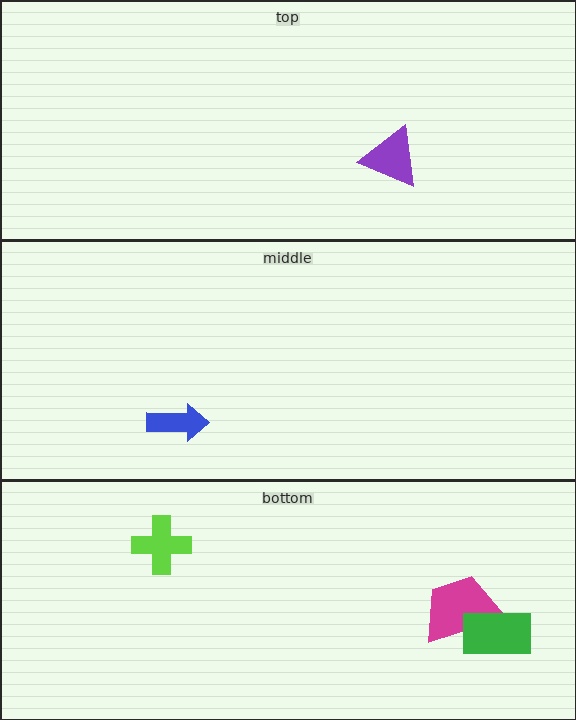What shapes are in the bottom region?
The magenta trapezoid, the green rectangle, the lime cross.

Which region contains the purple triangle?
The top region.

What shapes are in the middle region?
The blue arrow.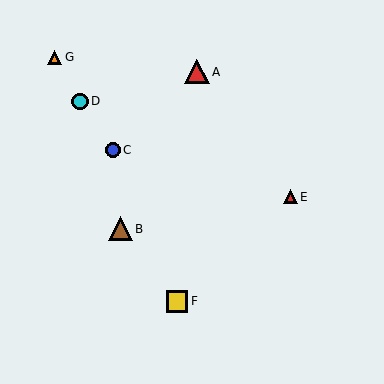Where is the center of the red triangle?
The center of the red triangle is at (290, 197).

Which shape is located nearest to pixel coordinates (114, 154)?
The blue circle (labeled C) at (113, 150) is nearest to that location.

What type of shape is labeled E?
Shape E is a red triangle.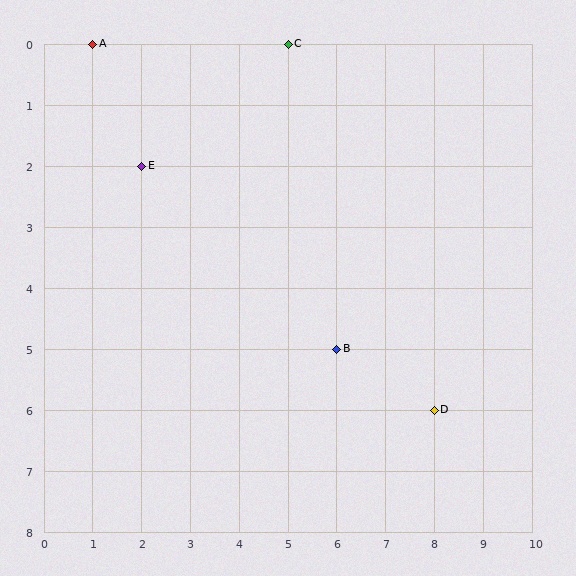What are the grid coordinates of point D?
Point D is at grid coordinates (8, 6).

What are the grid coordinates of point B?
Point B is at grid coordinates (6, 5).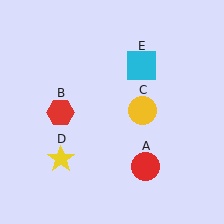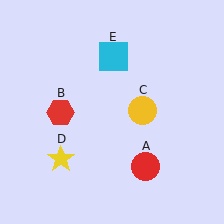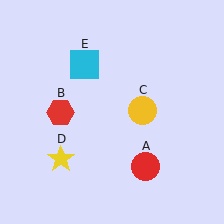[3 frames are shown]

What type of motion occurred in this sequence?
The cyan square (object E) rotated counterclockwise around the center of the scene.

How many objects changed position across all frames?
1 object changed position: cyan square (object E).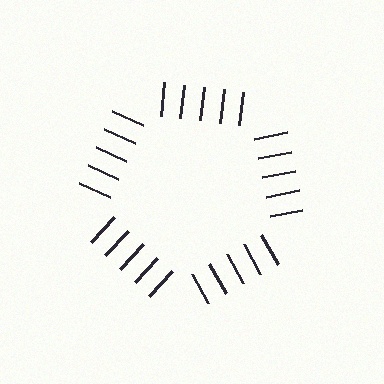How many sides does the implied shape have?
5 sides — the line-ends trace a pentagon.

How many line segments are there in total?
25 — 5 along each of the 5 edges.